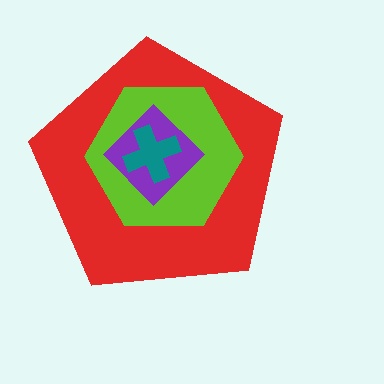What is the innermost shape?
The teal cross.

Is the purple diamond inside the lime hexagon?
Yes.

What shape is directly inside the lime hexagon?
The purple diamond.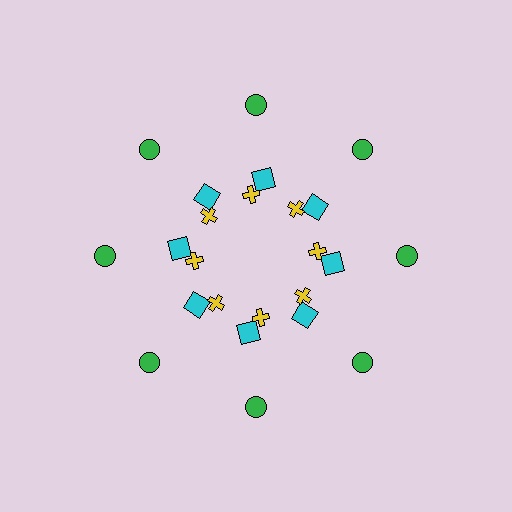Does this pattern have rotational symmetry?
Yes, this pattern has 8-fold rotational symmetry. It looks the same after rotating 45 degrees around the center.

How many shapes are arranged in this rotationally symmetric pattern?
There are 24 shapes, arranged in 8 groups of 3.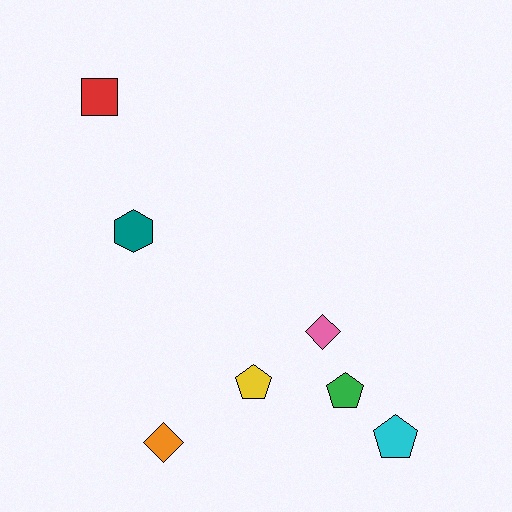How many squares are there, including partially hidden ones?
There is 1 square.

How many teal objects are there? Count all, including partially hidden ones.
There is 1 teal object.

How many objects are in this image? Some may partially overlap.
There are 7 objects.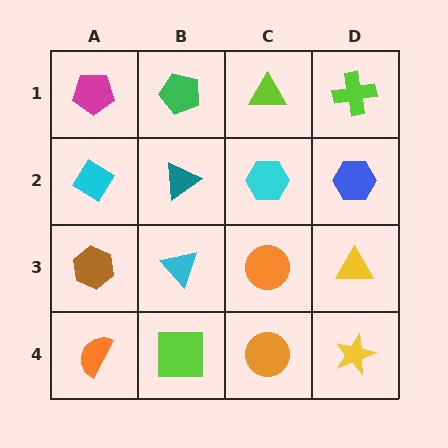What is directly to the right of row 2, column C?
A blue hexagon.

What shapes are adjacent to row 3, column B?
A teal triangle (row 2, column B), a lime square (row 4, column B), a brown hexagon (row 3, column A), an orange circle (row 3, column C).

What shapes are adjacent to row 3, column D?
A blue hexagon (row 2, column D), a yellow star (row 4, column D), an orange circle (row 3, column C).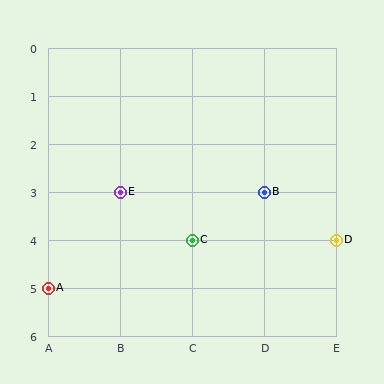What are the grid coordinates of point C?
Point C is at grid coordinates (C, 4).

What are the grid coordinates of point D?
Point D is at grid coordinates (E, 4).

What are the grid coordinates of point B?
Point B is at grid coordinates (D, 3).